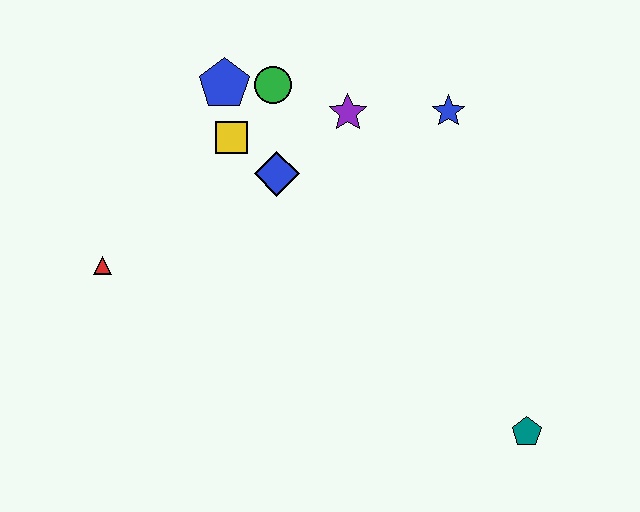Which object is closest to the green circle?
The blue pentagon is closest to the green circle.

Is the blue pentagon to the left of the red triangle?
No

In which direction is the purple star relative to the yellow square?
The purple star is to the right of the yellow square.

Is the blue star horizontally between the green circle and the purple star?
No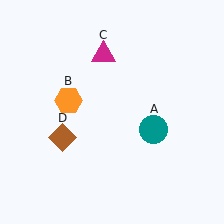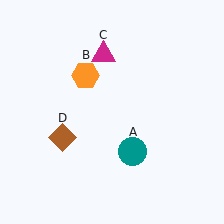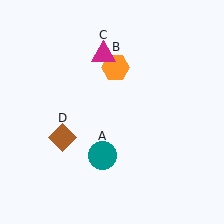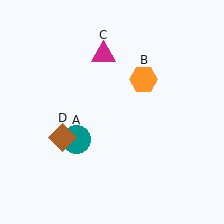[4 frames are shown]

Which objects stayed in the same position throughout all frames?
Magenta triangle (object C) and brown diamond (object D) remained stationary.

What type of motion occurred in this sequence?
The teal circle (object A), orange hexagon (object B) rotated clockwise around the center of the scene.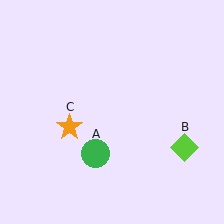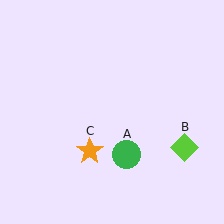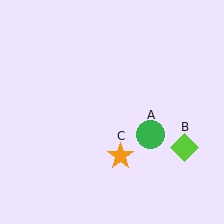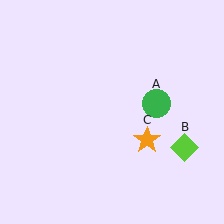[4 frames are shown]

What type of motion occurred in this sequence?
The green circle (object A), orange star (object C) rotated counterclockwise around the center of the scene.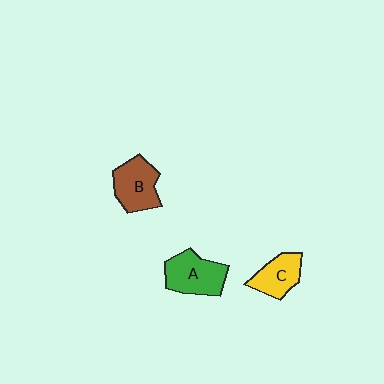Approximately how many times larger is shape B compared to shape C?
Approximately 1.2 times.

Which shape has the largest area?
Shape A (green).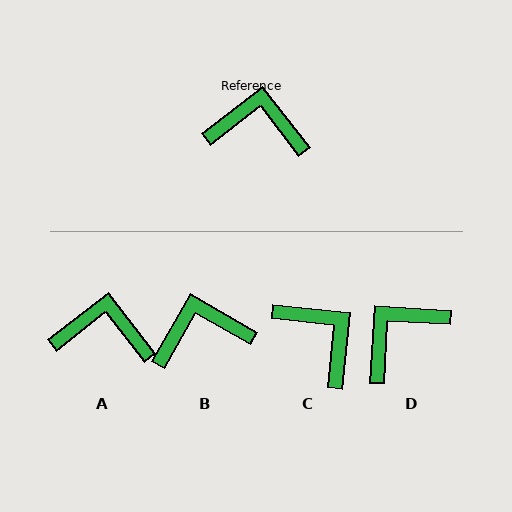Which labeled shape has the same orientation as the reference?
A.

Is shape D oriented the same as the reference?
No, it is off by about 49 degrees.